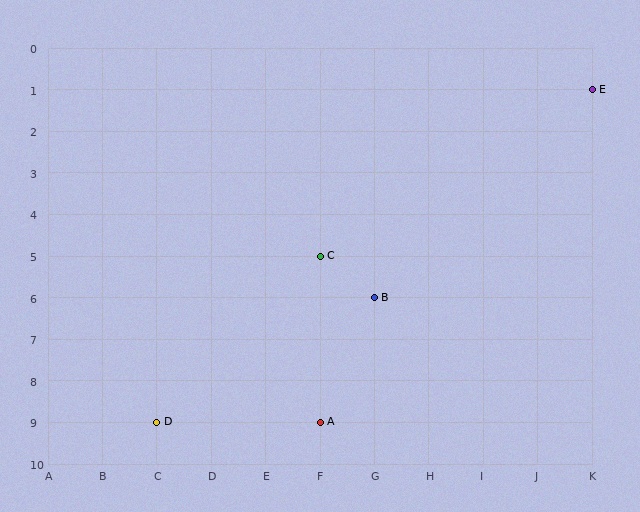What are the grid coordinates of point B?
Point B is at grid coordinates (G, 6).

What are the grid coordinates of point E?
Point E is at grid coordinates (K, 1).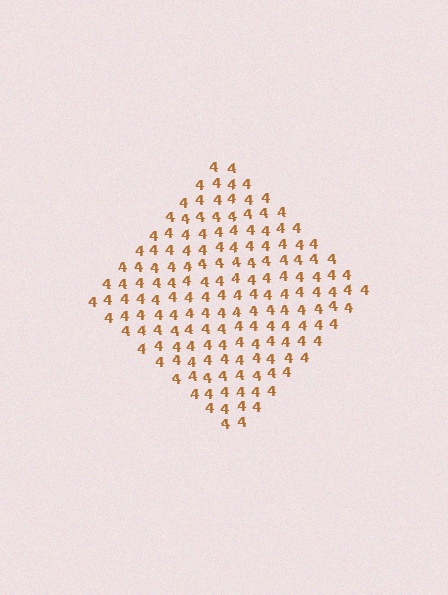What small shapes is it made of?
It is made of small digit 4's.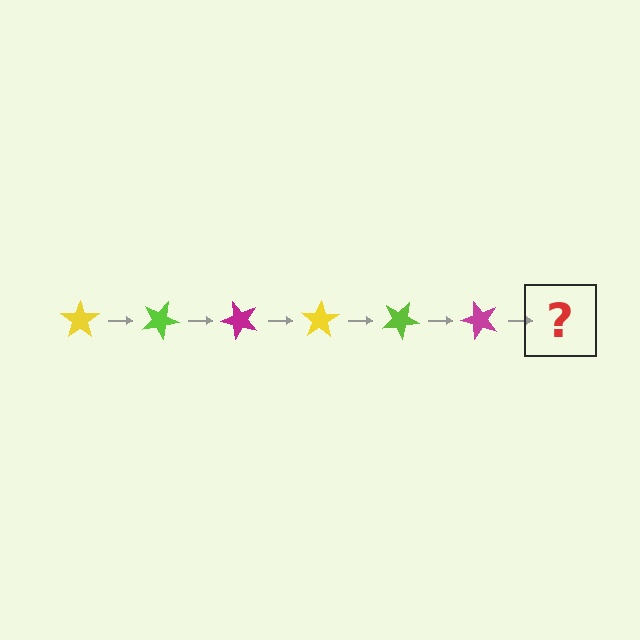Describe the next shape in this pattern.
It should be a yellow star, rotated 150 degrees from the start.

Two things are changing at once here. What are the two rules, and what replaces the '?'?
The two rules are that it rotates 25 degrees each step and the color cycles through yellow, lime, and magenta. The '?' should be a yellow star, rotated 150 degrees from the start.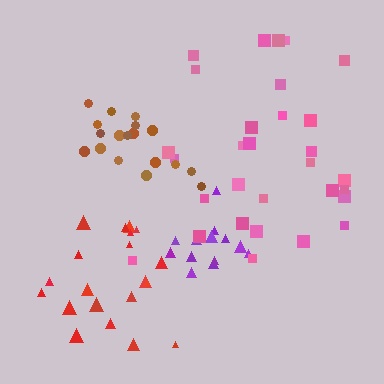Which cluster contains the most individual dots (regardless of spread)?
Pink (30).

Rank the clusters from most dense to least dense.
purple, red, brown, pink.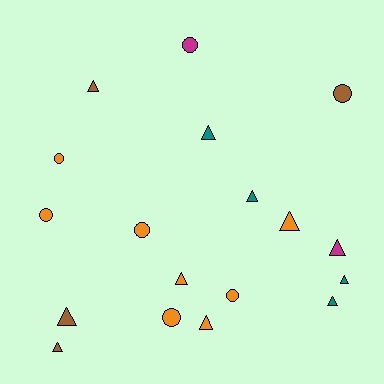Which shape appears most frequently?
Triangle, with 11 objects.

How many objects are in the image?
There are 18 objects.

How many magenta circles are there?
There is 1 magenta circle.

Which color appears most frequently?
Orange, with 8 objects.